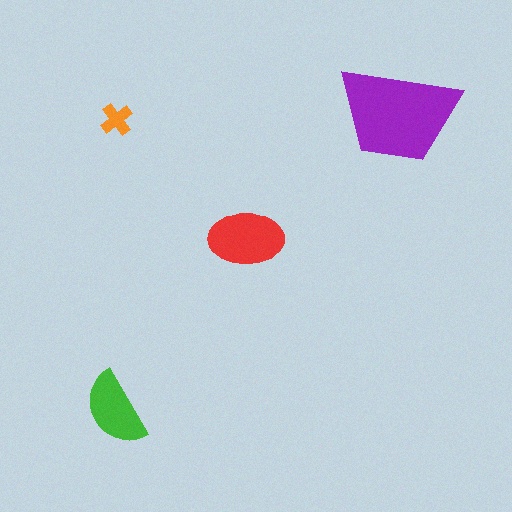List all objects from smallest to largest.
The orange cross, the green semicircle, the red ellipse, the purple trapezoid.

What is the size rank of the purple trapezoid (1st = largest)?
1st.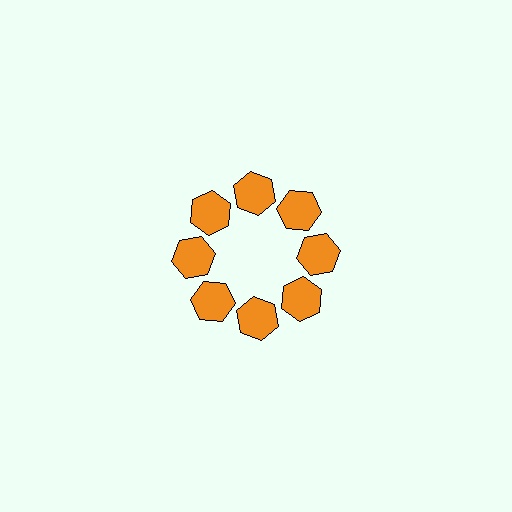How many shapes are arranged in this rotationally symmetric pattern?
There are 8 shapes, arranged in 8 groups of 1.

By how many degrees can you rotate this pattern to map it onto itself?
The pattern maps onto itself every 45 degrees of rotation.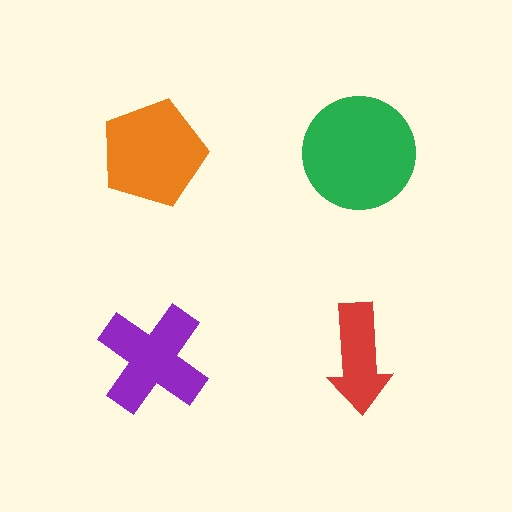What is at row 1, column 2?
A green circle.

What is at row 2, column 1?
A purple cross.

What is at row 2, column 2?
A red arrow.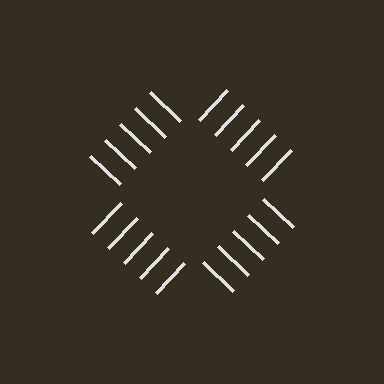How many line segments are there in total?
20 — 5 along each of the 4 edges.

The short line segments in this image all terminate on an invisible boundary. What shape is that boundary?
An illusory square — the line segments terminate on its edges but no continuous stroke is drawn.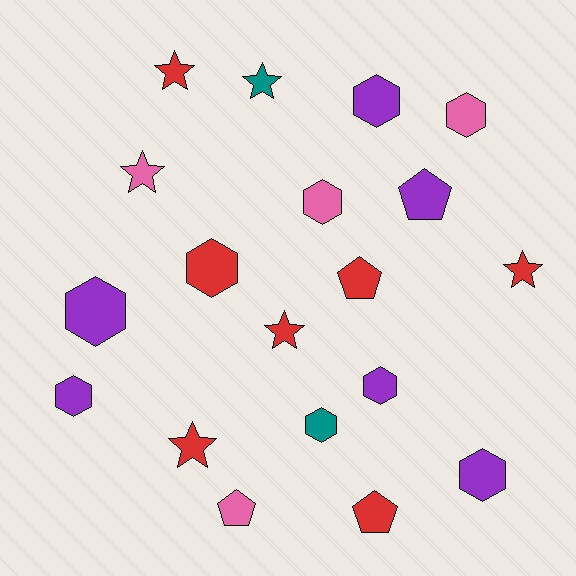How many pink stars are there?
There is 1 pink star.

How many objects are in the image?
There are 19 objects.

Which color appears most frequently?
Red, with 7 objects.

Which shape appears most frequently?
Hexagon, with 9 objects.